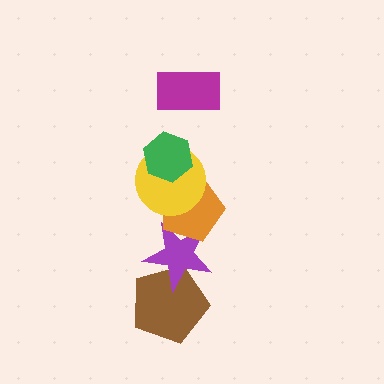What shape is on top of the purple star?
The orange pentagon is on top of the purple star.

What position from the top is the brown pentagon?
The brown pentagon is 6th from the top.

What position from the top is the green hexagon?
The green hexagon is 2nd from the top.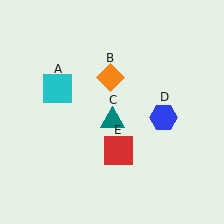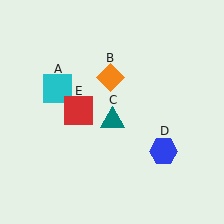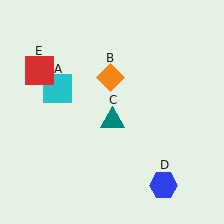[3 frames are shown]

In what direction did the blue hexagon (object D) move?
The blue hexagon (object D) moved down.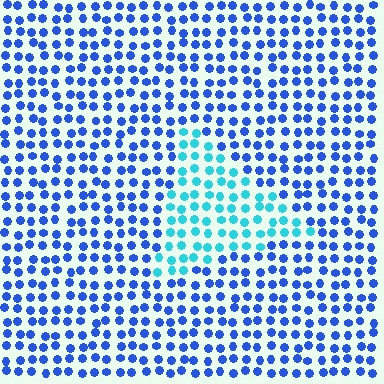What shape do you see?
I see a triangle.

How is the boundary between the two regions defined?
The boundary is defined purely by a slight shift in hue (about 42 degrees). Spacing, size, and orientation are identical on both sides.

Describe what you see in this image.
The image is filled with small blue elements in a uniform arrangement. A triangle-shaped region is visible where the elements are tinted to a slightly different hue, forming a subtle color boundary.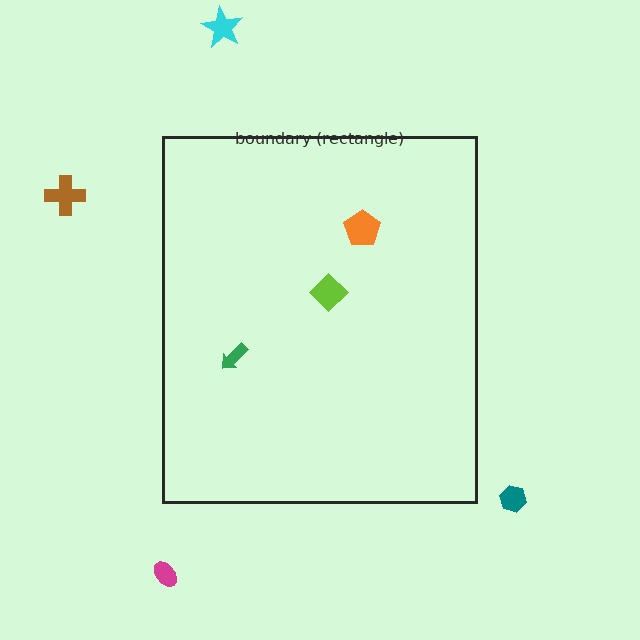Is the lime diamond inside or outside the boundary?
Inside.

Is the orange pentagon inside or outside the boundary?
Inside.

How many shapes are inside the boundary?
3 inside, 4 outside.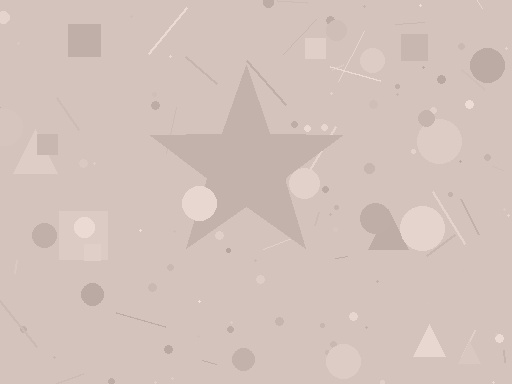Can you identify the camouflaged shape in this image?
The camouflaged shape is a star.